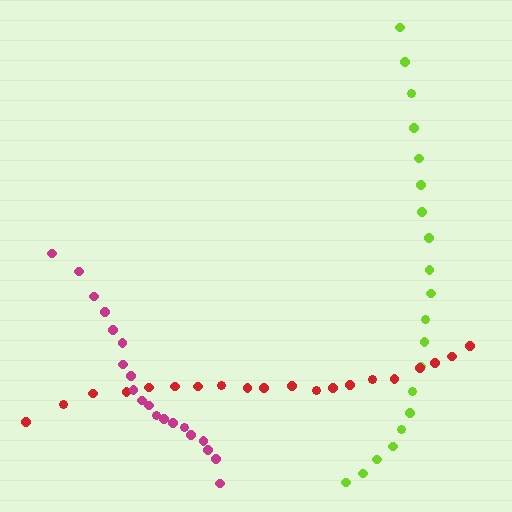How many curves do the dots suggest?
There are 3 distinct paths.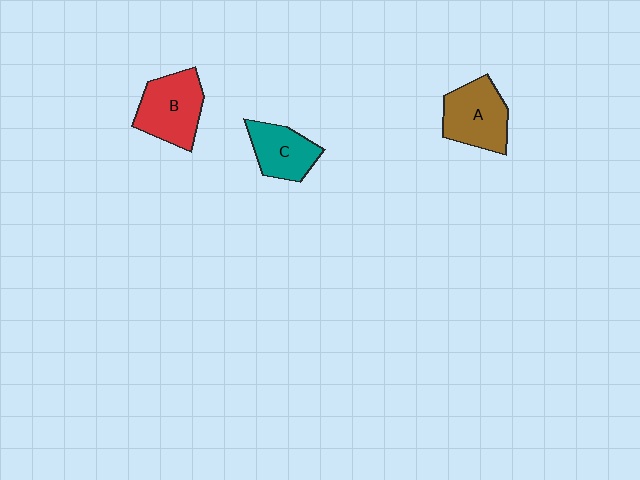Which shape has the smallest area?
Shape C (teal).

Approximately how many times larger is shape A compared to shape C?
Approximately 1.2 times.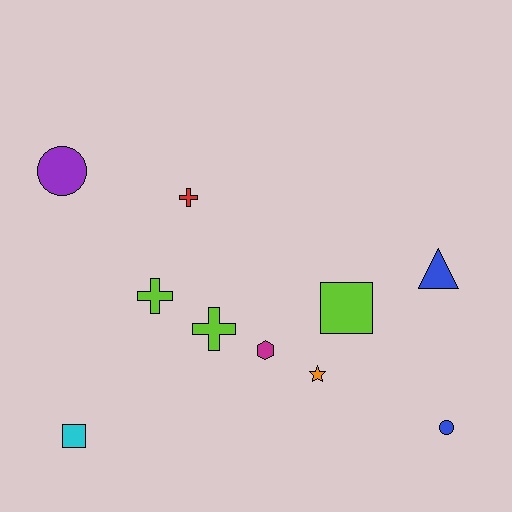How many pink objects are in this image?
There are no pink objects.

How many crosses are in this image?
There are 3 crosses.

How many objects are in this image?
There are 10 objects.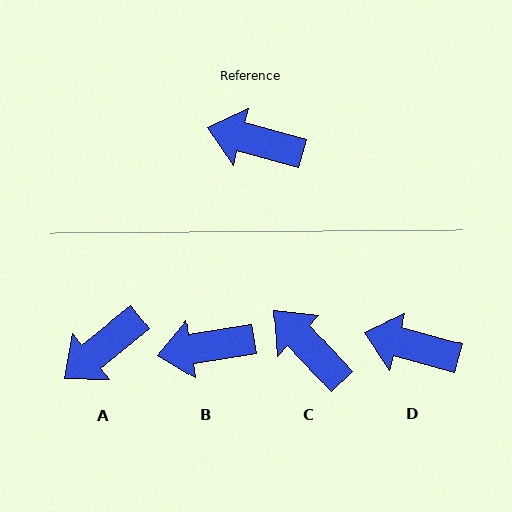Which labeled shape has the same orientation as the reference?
D.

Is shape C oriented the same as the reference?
No, it is off by about 32 degrees.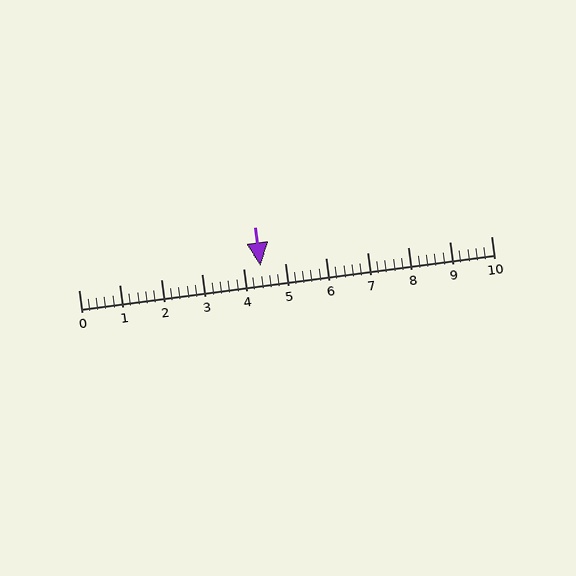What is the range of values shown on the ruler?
The ruler shows values from 0 to 10.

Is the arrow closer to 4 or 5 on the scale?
The arrow is closer to 4.